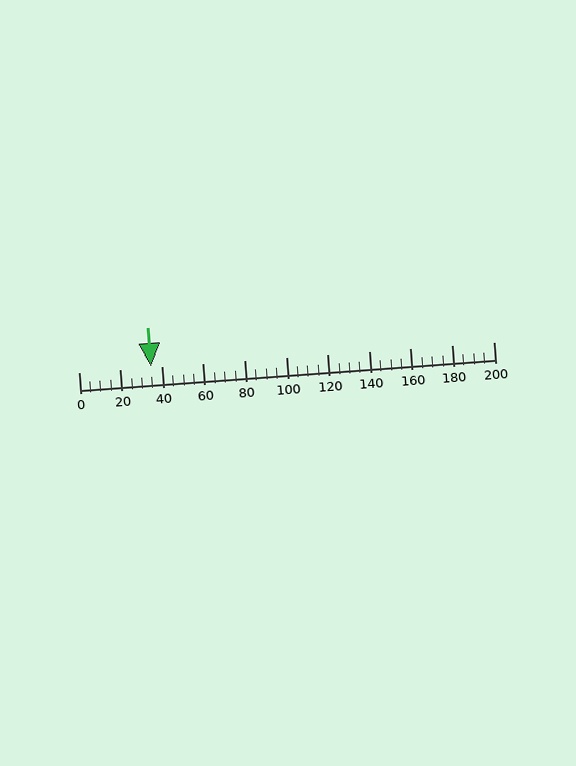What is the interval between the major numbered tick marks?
The major tick marks are spaced 20 units apart.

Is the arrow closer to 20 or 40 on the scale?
The arrow is closer to 40.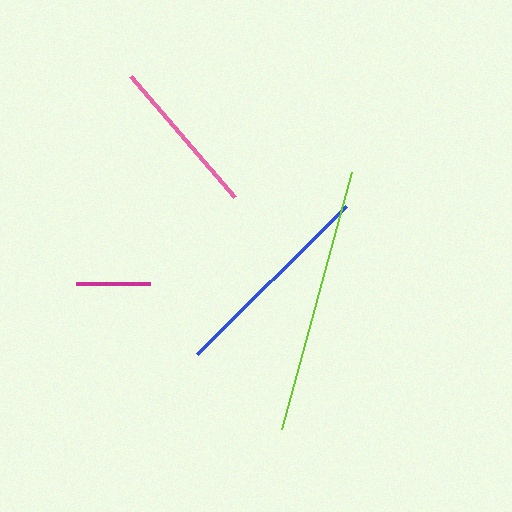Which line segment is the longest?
The lime line is the longest at approximately 267 pixels.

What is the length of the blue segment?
The blue segment is approximately 210 pixels long.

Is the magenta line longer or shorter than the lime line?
The lime line is longer than the magenta line.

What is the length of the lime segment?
The lime segment is approximately 267 pixels long.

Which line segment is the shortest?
The magenta line is the shortest at approximately 75 pixels.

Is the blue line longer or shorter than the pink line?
The blue line is longer than the pink line.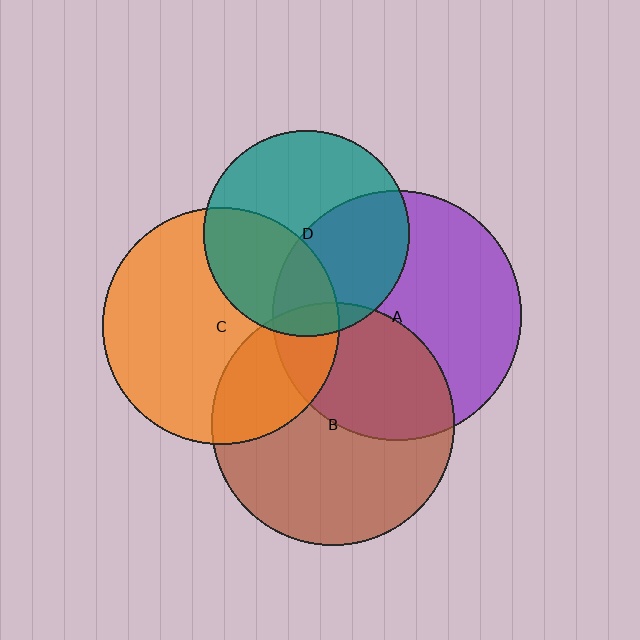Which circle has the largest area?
Circle A (purple).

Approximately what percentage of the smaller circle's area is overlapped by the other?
Approximately 45%.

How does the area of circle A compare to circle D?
Approximately 1.5 times.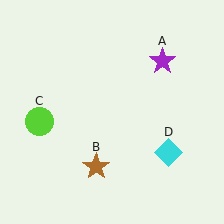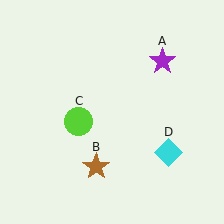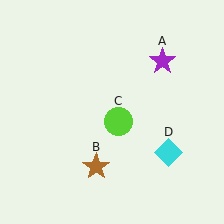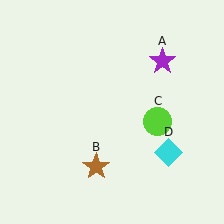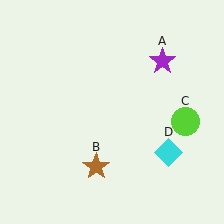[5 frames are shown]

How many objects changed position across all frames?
1 object changed position: lime circle (object C).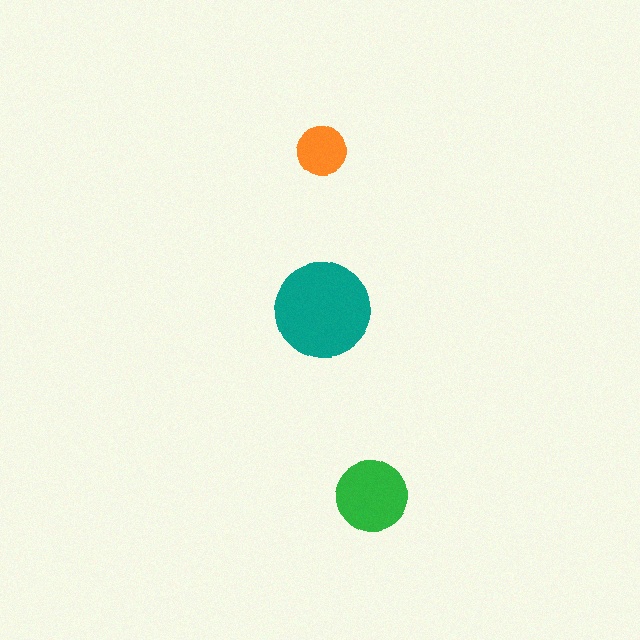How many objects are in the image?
There are 3 objects in the image.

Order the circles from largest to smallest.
the teal one, the green one, the orange one.